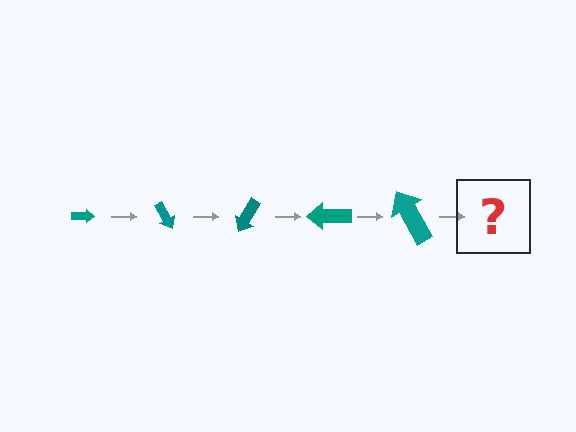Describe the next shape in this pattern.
It should be an arrow, larger than the previous one and rotated 300 degrees from the start.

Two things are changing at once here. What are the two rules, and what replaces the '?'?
The two rules are that the arrow grows larger each step and it rotates 60 degrees each step. The '?' should be an arrow, larger than the previous one and rotated 300 degrees from the start.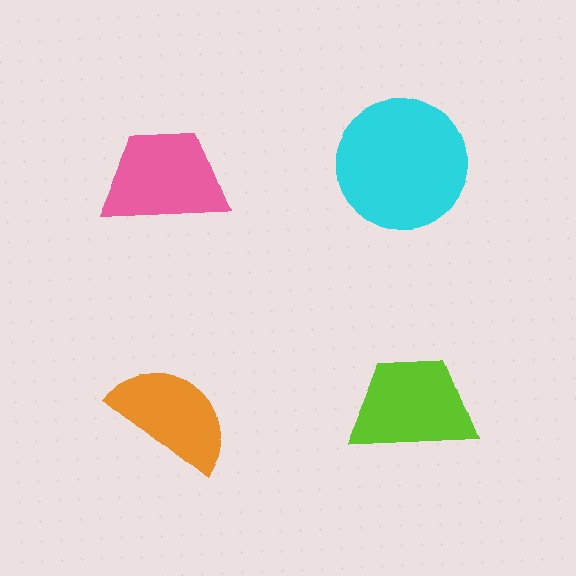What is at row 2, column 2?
A lime trapezoid.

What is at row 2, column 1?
An orange semicircle.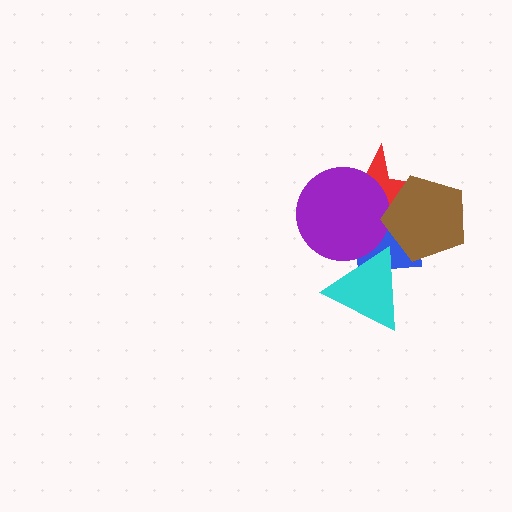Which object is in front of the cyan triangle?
The purple circle is in front of the cyan triangle.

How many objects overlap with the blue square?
4 objects overlap with the blue square.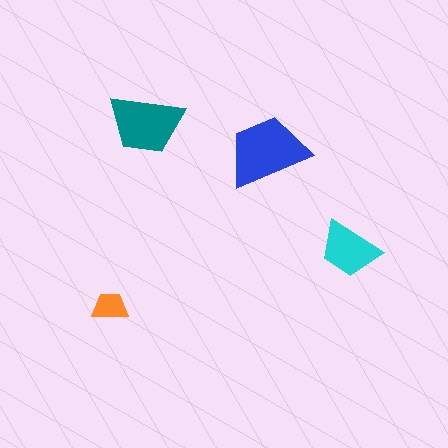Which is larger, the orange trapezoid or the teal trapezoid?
The teal one.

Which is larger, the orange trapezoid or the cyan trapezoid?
The cyan one.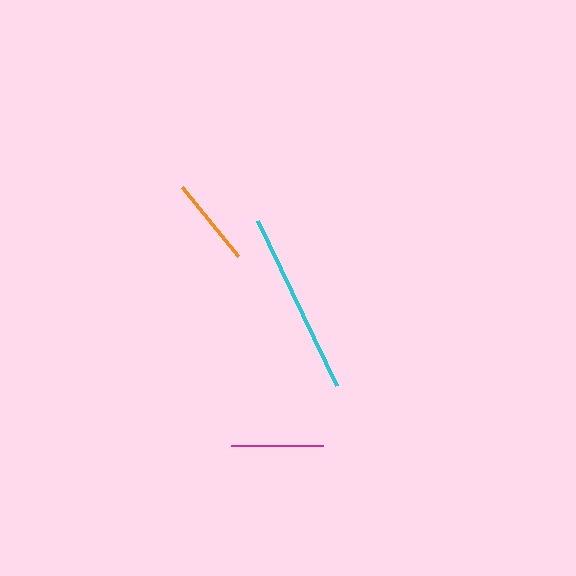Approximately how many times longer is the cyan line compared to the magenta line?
The cyan line is approximately 2.0 times the length of the magenta line.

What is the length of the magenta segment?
The magenta segment is approximately 92 pixels long.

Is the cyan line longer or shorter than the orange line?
The cyan line is longer than the orange line.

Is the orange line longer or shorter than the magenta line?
The magenta line is longer than the orange line.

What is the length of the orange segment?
The orange segment is approximately 89 pixels long.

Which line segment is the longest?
The cyan line is the longest at approximately 183 pixels.